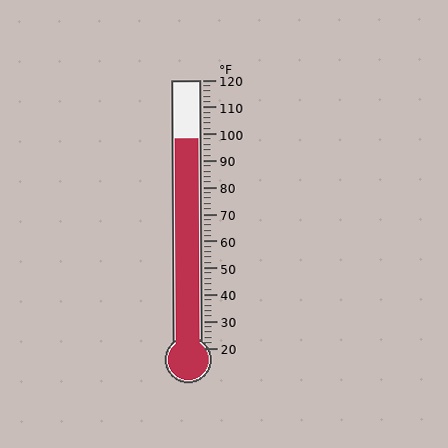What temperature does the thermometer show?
The thermometer shows approximately 98°F.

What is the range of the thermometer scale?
The thermometer scale ranges from 20°F to 120°F.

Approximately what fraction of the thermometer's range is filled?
The thermometer is filled to approximately 80% of its range.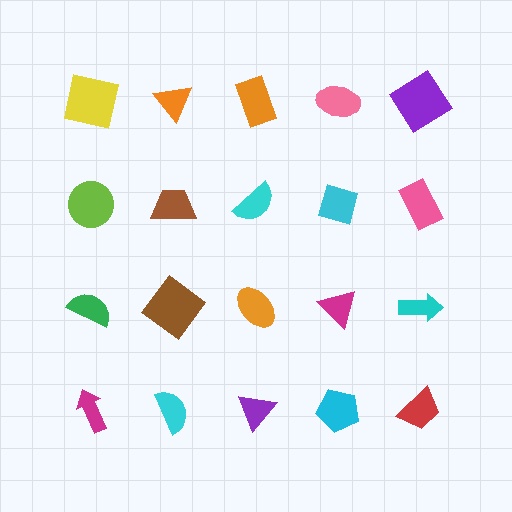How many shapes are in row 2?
5 shapes.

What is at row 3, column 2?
A brown diamond.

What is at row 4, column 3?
A purple triangle.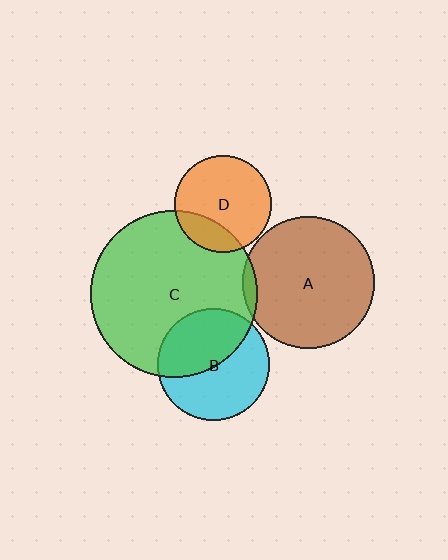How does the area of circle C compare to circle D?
Approximately 3.0 times.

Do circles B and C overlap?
Yes.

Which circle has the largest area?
Circle C (green).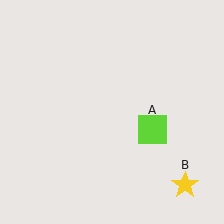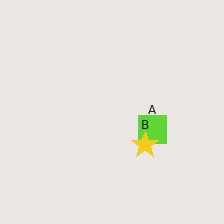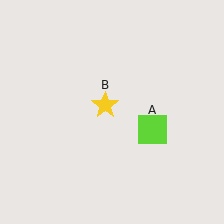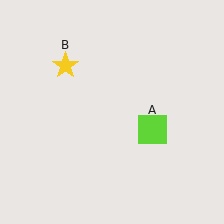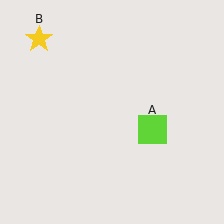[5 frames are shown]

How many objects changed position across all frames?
1 object changed position: yellow star (object B).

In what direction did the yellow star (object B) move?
The yellow star (object B) moved up and to the left.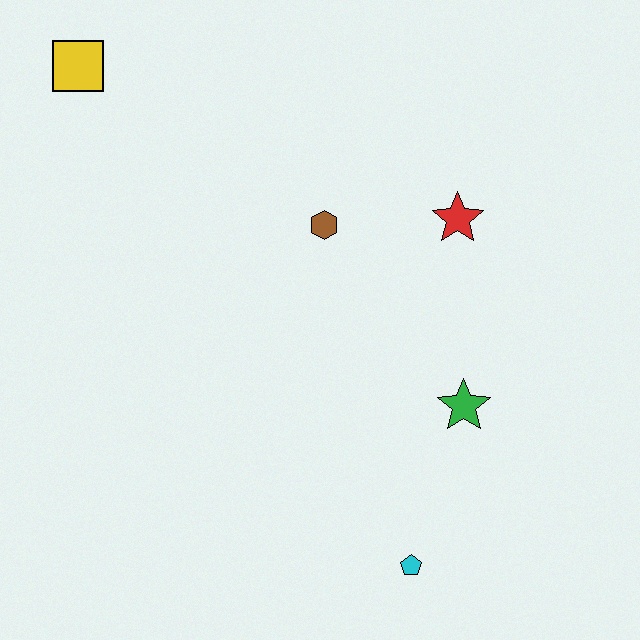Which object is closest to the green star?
The cyan pentagon is closest to the green star.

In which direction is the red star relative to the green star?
The red star is above the green star.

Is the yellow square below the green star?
No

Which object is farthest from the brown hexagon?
The cyan pentagon is farthest from the brown hexagon.